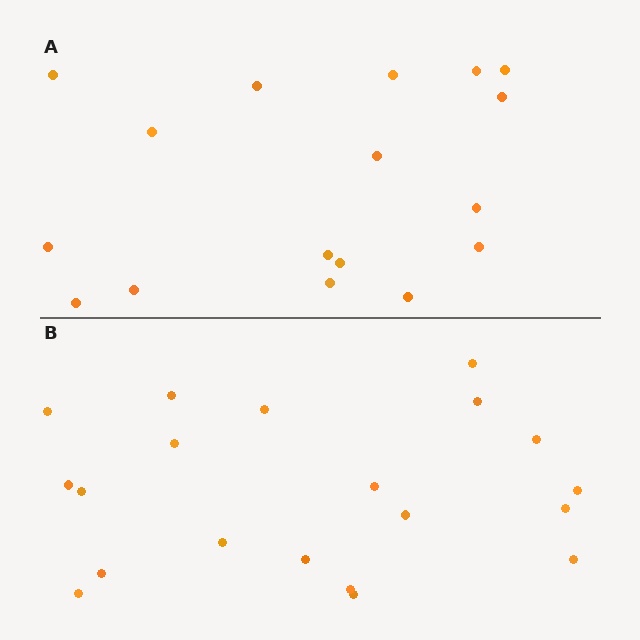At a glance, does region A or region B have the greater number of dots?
Region B (the bottom region) has more dots.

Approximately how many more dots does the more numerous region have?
Region B has just a few more — roughly 2 or 3 more dots than region A.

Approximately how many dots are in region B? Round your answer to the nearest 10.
About 20 dots.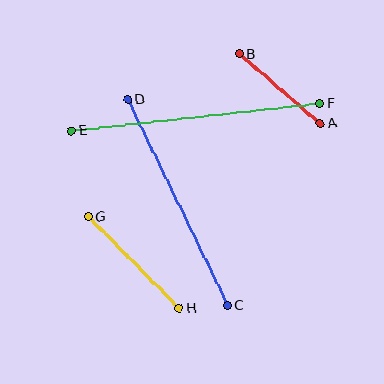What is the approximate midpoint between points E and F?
The midpoint is at approximately (195, 117) pixels.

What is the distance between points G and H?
The distance is approximately 129 pixels.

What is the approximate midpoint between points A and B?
The midpoint is at approximately (279, 89) pixels.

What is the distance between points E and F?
The distance is approximately 250 pixels.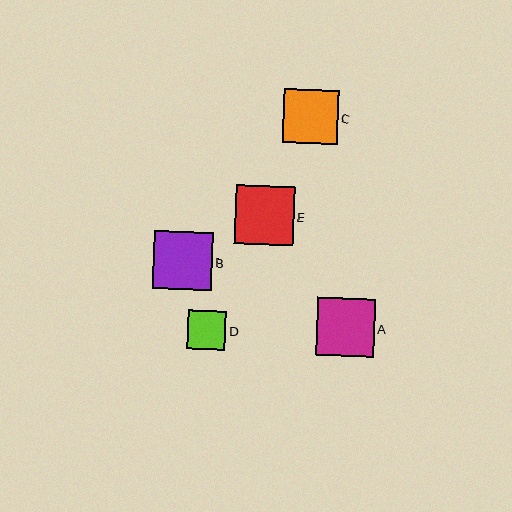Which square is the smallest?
Square D is the smallest with a size of approximately 38 pixels.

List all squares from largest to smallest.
From largest to smallest: E, B, A, C, D.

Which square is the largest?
Square E is the largest with a size of approximately 59 pixels.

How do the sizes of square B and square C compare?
Square B and square C are approximately the same size.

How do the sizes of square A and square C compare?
Square A and square C are approximately the same size.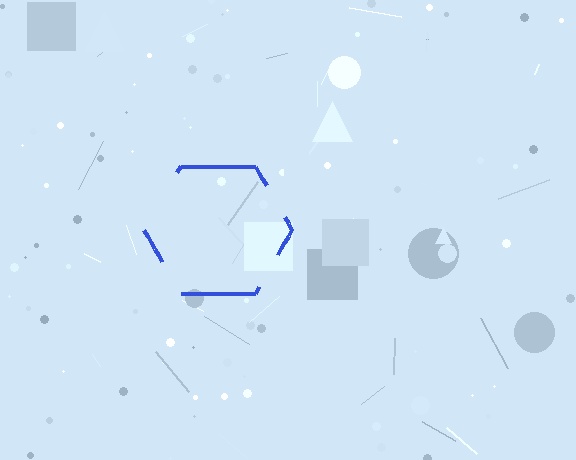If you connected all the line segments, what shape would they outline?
They would outline a hexagon.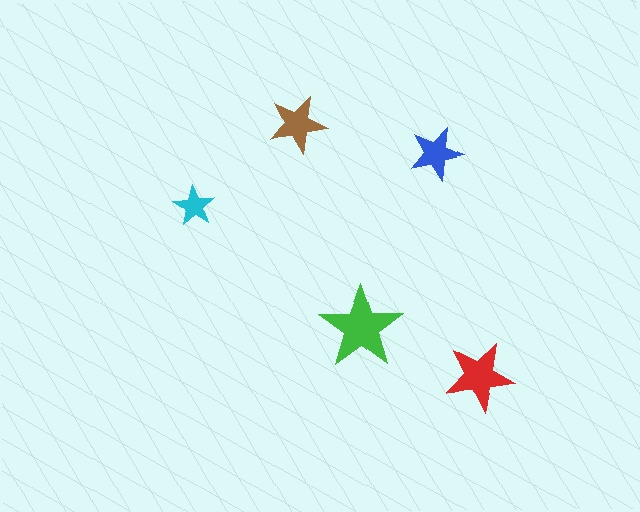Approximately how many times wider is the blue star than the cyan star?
About 1.5 times wider.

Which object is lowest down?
The red star is bottommost.